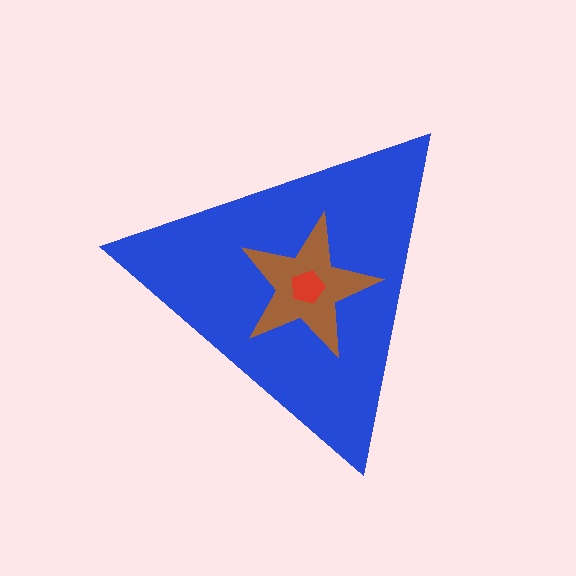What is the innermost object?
The red pentagon.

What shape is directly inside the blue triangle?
The brown star.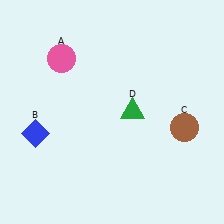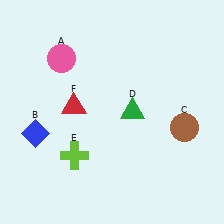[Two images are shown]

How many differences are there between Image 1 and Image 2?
There are 2 differences between the two images.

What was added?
A lime cross (E), a red triangle (F) were added in Image 2.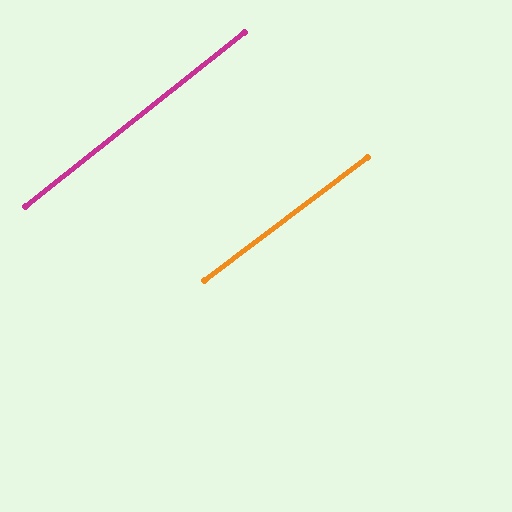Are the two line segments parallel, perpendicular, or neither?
Parallel — their directions differ by only 1.3°.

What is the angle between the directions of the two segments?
Approximately 1 degree.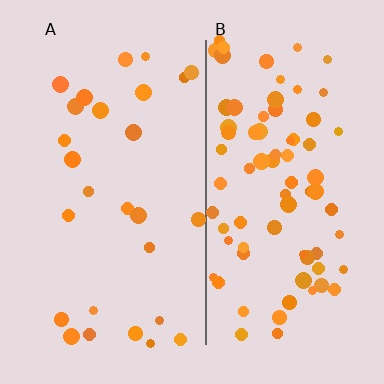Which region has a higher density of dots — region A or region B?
B (the right).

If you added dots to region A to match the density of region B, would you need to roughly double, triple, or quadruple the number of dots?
Approximately triple.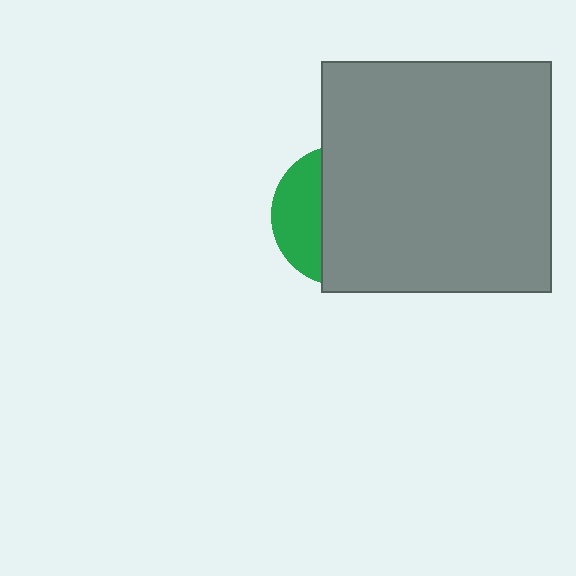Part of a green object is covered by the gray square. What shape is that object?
It is a circle.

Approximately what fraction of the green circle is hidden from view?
Roughly 68% of the green circle is hidden behind the gray square.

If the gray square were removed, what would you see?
You would see the complete green circle.